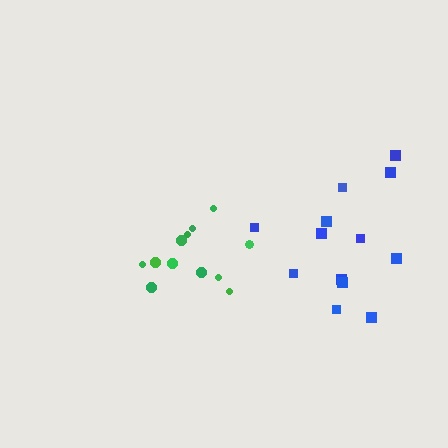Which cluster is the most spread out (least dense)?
Blue.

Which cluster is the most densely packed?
Green.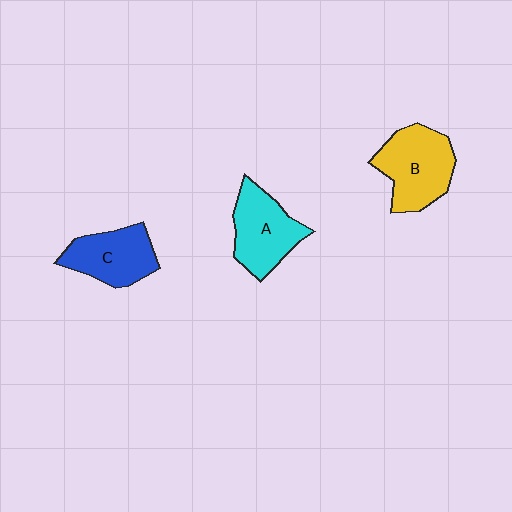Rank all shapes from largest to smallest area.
From largest to smallest: B (yellow), A (cyan), C (blue).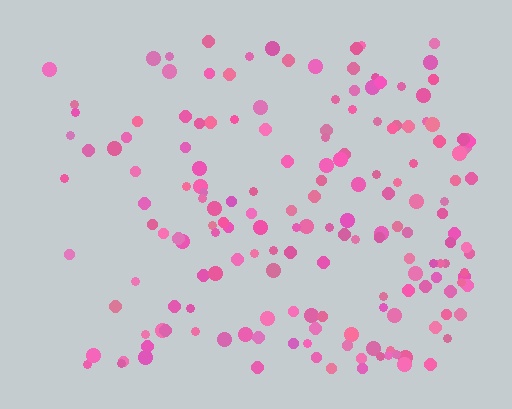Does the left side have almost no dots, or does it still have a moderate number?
Still a moderate number, just noticeably fewer than the right.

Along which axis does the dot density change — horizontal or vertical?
Horizontal.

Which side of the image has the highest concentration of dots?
The right.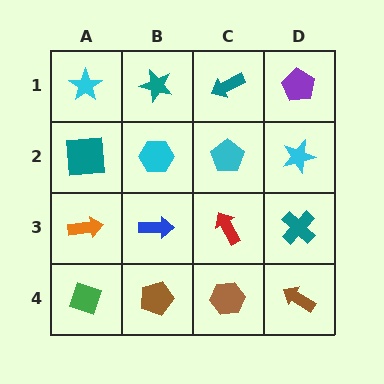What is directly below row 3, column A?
A green diamond.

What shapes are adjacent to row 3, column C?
A cyan pentagon (row 2, column C), a brown hexagon (row 4, column C), a blue arrow (row 3, column B), a teal cross (row 3, column D).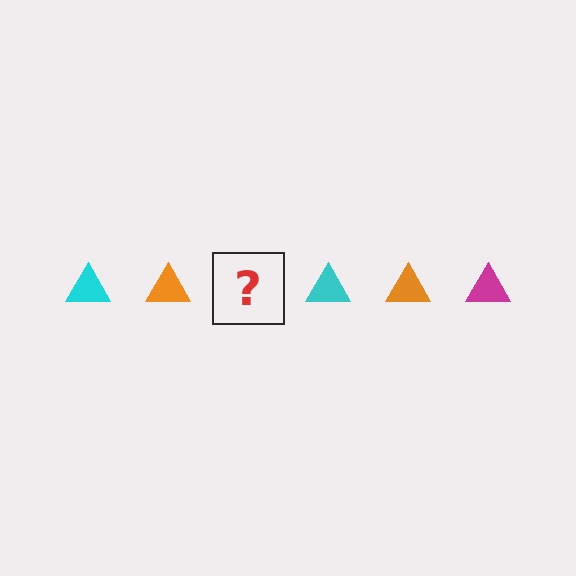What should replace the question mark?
The question mark should be replaced with a magenta triangle.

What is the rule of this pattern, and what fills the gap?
The rule is that the pattern cycles through cyan, orange, magenta triangles. The gap should be filled with a magenta triangle.